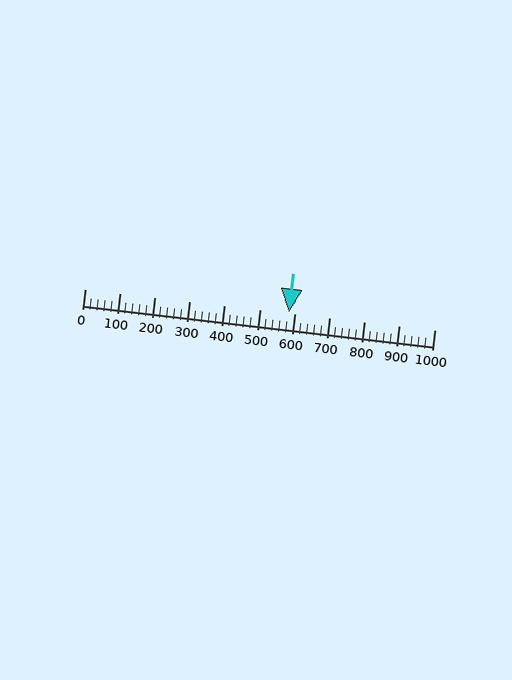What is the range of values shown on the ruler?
The ruler shows values from 0 to 1000.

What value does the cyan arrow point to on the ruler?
The cyan arrow points to approximately 585.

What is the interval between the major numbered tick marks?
The major tick marks are spaced 100 units apart.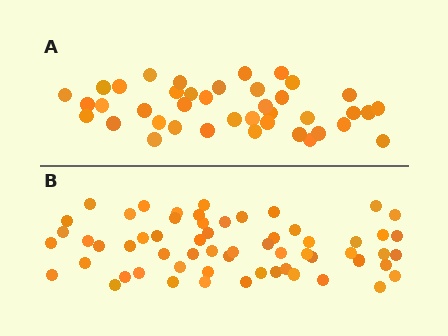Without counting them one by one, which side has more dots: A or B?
Region B (the bottom region) has more dots.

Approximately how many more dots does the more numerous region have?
Region B has approximately 20 more dots than region A.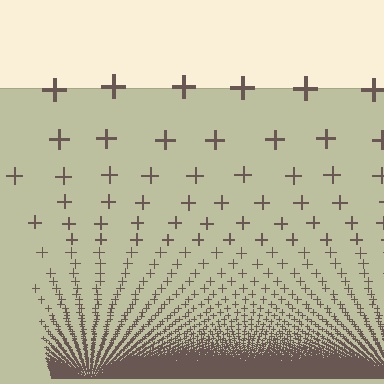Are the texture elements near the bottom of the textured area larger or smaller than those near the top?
Smaller. The gradient is inverted — elements near the bottom are smaller and denser.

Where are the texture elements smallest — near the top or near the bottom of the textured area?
Near the bottom.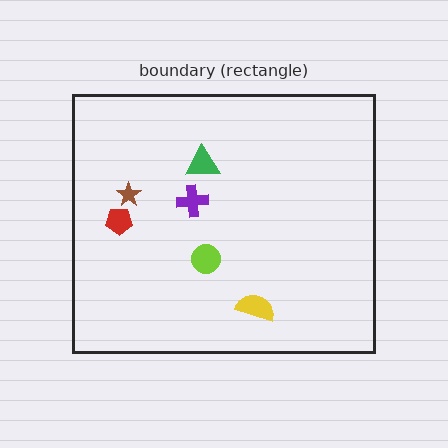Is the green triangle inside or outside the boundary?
Inside.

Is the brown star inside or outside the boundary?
Inside.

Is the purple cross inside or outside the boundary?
Inside.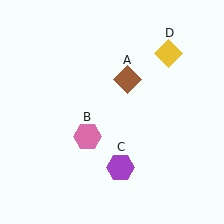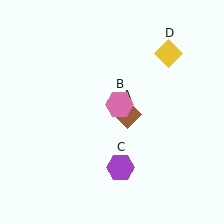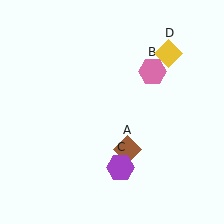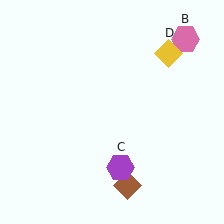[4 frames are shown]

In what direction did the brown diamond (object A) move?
The brown diamond (object A) moved down.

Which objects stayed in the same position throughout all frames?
Purple hexagon (object C) and yellow diamond (object D) remained stationary.